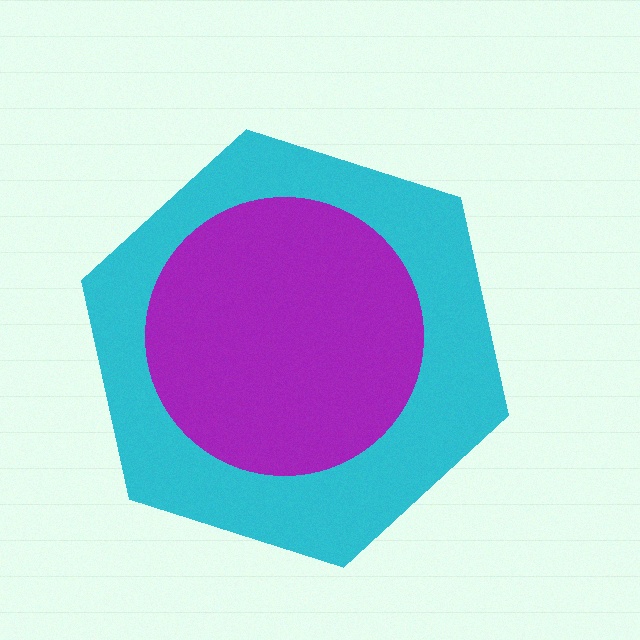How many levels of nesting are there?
2.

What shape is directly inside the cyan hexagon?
The purple circle.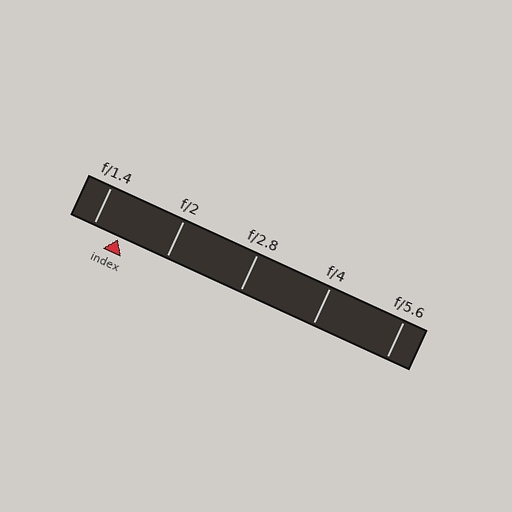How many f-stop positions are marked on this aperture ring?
There are 5 f-stop positions marked.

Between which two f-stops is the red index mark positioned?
The index mark is between f/1.4 and f/2.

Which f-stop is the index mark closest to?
The index mark is closest to f/1.4.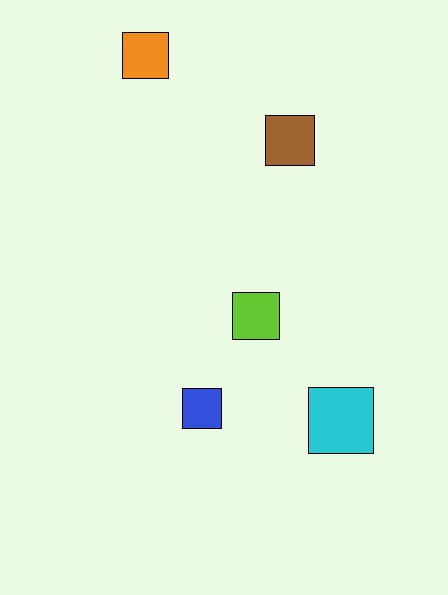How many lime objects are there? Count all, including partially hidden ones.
There is 1 lime object.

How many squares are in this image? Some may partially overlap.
There are 5 squares.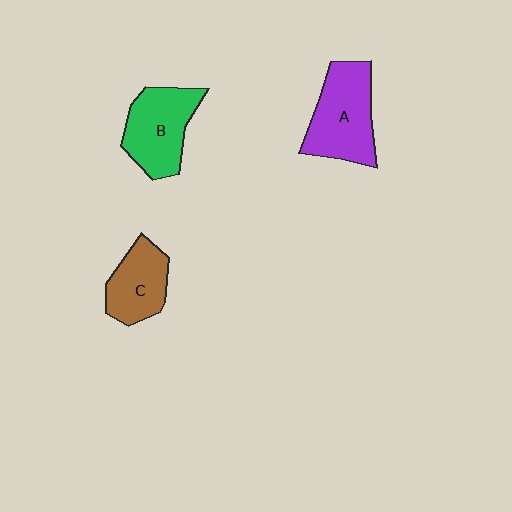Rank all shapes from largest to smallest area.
From largest to smallest: A (purple), B (green), C (brown).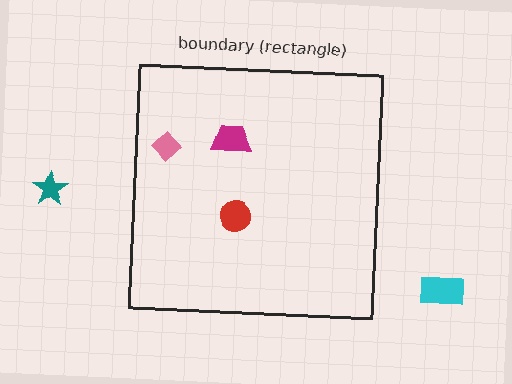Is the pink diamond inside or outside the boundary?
Inside.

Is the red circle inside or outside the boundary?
Inside.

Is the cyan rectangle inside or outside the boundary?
Outside.